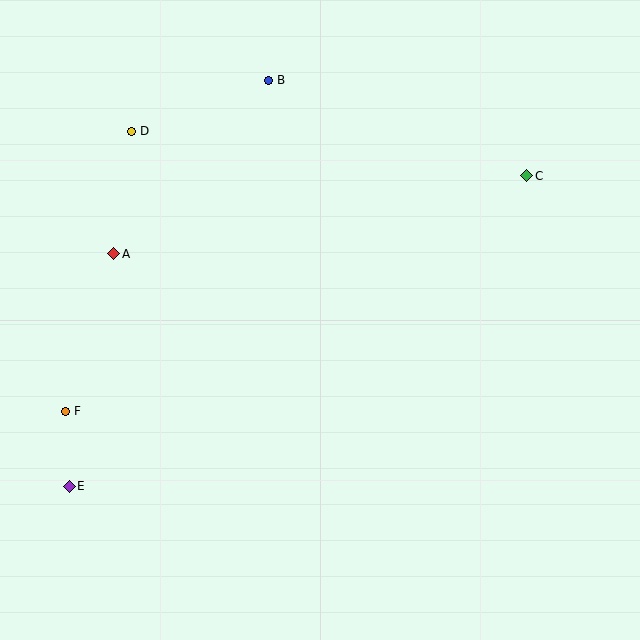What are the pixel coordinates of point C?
Point C is at (527, 176).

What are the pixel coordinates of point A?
Point A is at (114, 254).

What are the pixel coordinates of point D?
Point D is at (132, 131).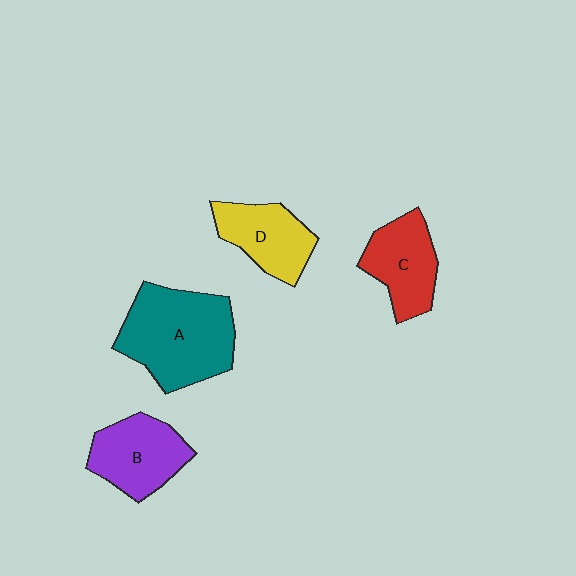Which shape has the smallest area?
Shape D (yellow).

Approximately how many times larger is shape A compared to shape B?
Approximately 1.5 times.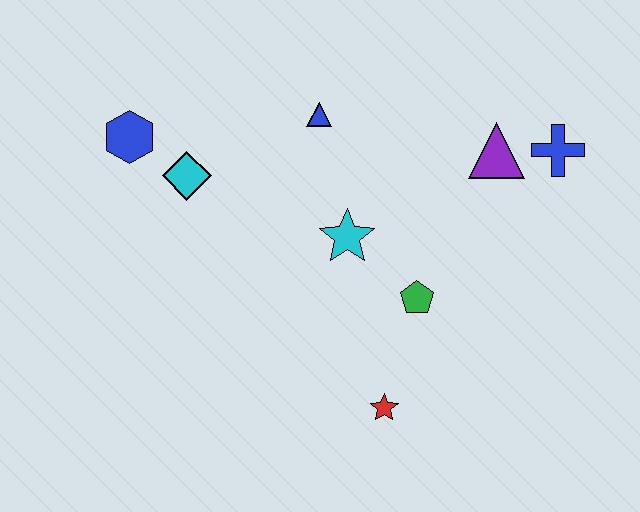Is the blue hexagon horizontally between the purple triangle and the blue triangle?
No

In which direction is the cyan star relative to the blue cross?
The cyan star is to the left of the blue cross.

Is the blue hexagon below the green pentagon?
No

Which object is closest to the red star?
The green pentagon is closest to the red star.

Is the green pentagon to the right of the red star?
Yes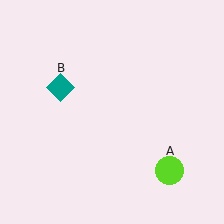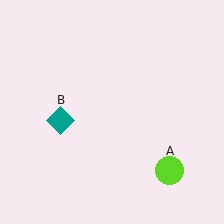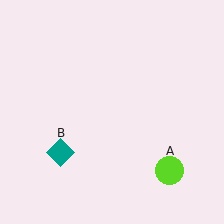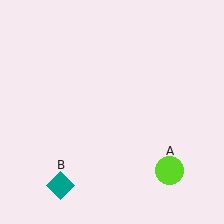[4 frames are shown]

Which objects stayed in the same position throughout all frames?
Lime circle (object A) remained stationary.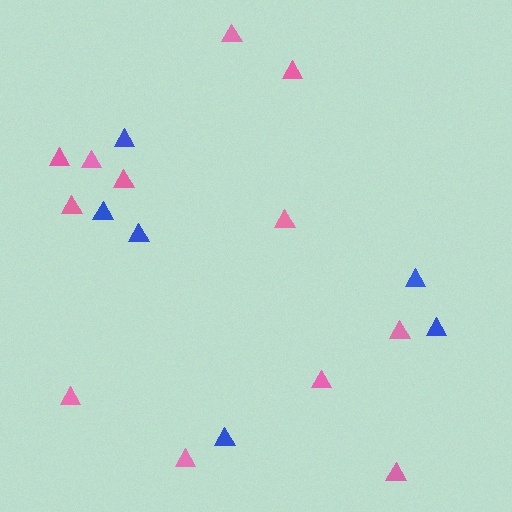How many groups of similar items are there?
There are 2 groups: one group of blue triangles (6) and one group of pink triangles (12).